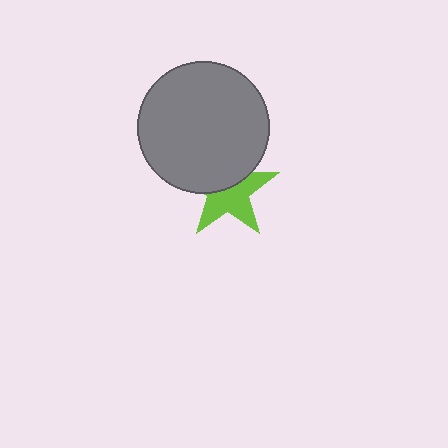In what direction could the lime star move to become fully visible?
The lime star could move down. That would shift it out from behind the gray circle entirely.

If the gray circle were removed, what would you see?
You would see the complete lime star.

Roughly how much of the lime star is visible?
About half of it is visible (roughly 57%).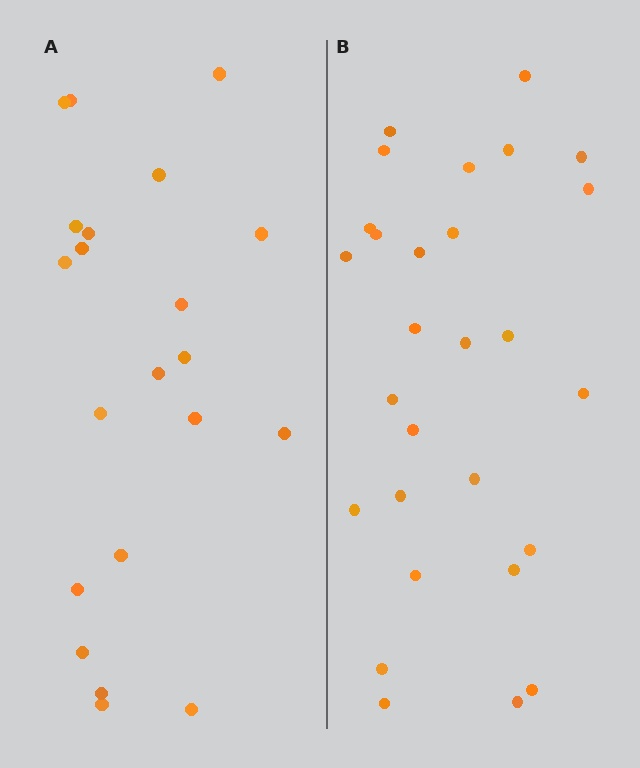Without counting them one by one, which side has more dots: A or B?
Region B (the right region) has more dots.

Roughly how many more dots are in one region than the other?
Region B has roughly 8 or so more dots than region A.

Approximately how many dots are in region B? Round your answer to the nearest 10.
About 30 dots. (The exact count is 28, which rounds to 30.)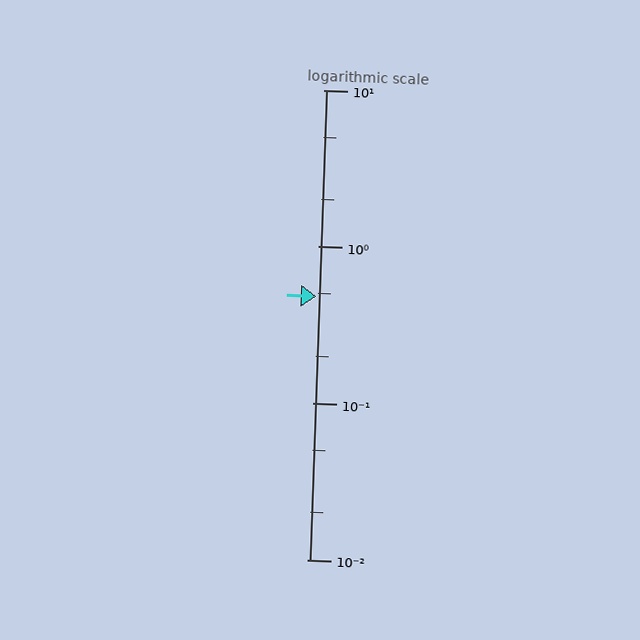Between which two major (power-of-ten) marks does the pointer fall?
The pointer is between 0.1 and 1.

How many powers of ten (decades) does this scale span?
The scale spans 3 decades, from 0.01 to 10.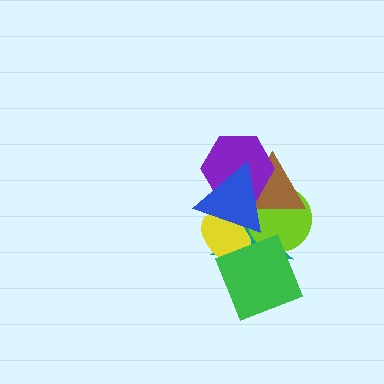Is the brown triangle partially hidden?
Yes, it is partially covered by another shape.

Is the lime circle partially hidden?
Yes, it is partially covered by another shape.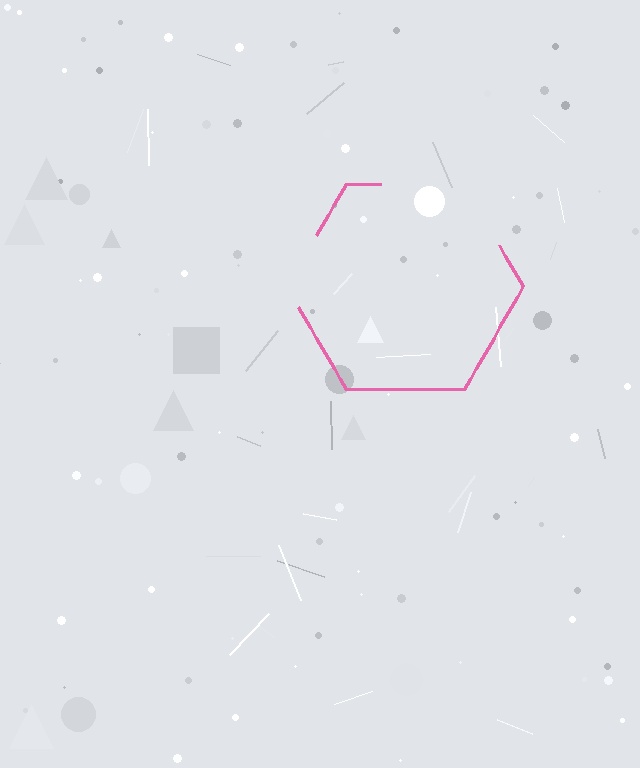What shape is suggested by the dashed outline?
The dashed outline suggests a hexagon.